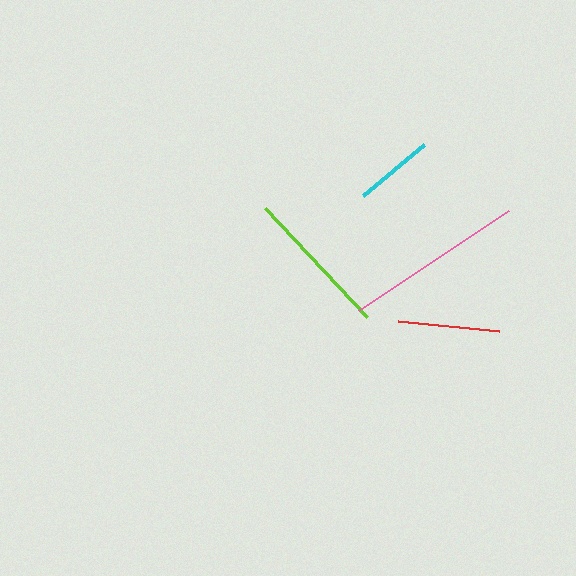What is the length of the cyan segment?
The cyan segment is approximately 80 pixels long.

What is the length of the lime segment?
The lime segment is approximately 149 pixels long.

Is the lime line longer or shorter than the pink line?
The pink line is longer than the lime line.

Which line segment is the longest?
The pink line is the longest at approximately 181 pixels.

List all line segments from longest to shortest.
From longest to shortest: pink, lime, red, cyan.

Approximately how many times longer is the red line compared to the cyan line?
The red line is approximately 1.3 times the length of the cyan line.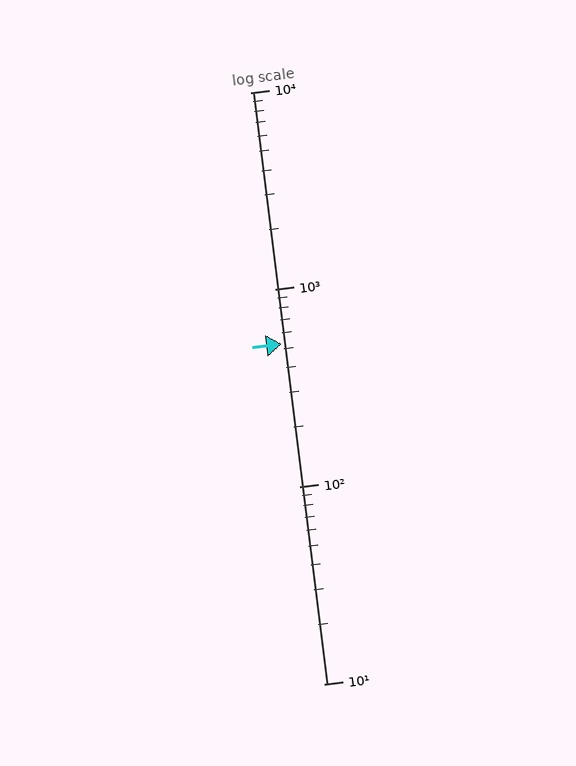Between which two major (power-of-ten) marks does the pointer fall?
The pointer is between 100 and 1000.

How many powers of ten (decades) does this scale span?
The scale spans 3 decades, from 10 to 10000.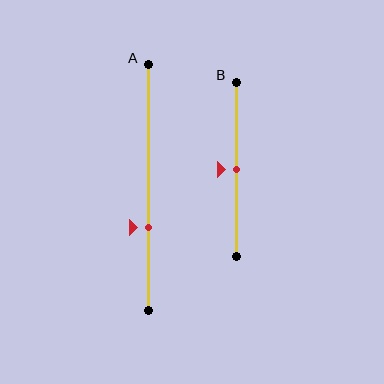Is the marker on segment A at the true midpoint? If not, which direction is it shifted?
No, the marker on segment A is shifted downward by about 16% of the segment length.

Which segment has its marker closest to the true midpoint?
Segment B has its marker closest to the true midpoint.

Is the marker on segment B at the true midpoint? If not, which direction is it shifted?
Yes, the marker on segment B is at the true midpoint.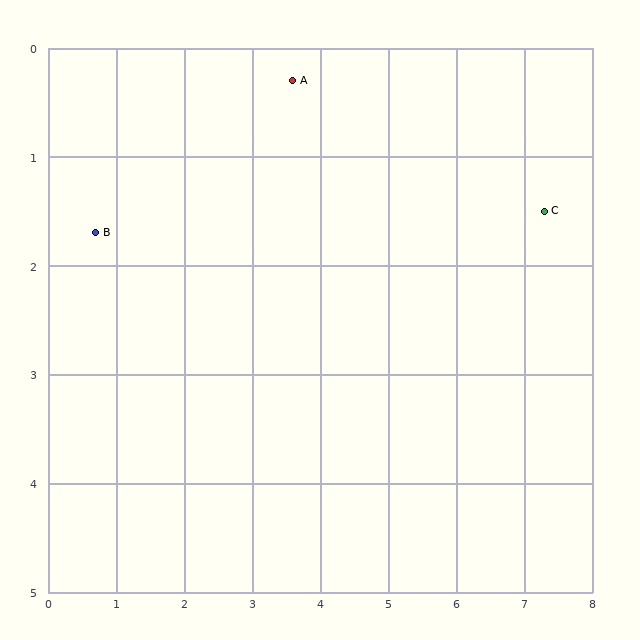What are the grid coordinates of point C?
Point C is at approximately (7.3, 1.5).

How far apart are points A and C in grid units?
Points A and C are about 3.9 grid units apart.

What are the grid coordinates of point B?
Point B is at approximately (0.7, 1.7).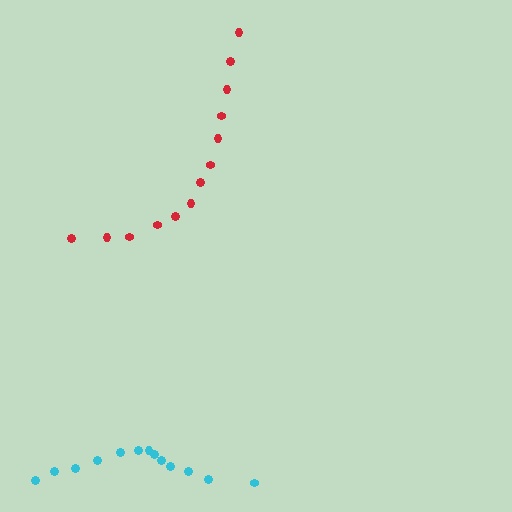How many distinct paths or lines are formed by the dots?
There are 2 distinct paths.